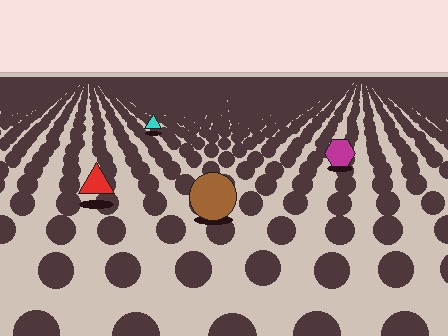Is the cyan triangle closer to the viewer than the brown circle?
No. The brown circle is closer — you can tell from the texture gradient: the ground texture is coarser near it.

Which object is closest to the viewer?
The brown circle is closest. The texture marks near it are larger and more spread out.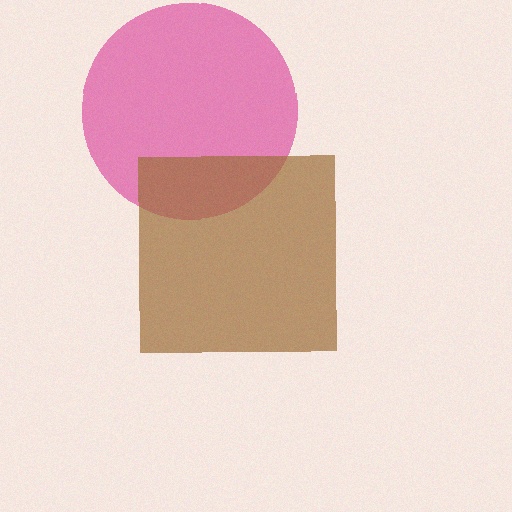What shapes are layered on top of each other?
The layered shapes are: a magenta circle, a brown square.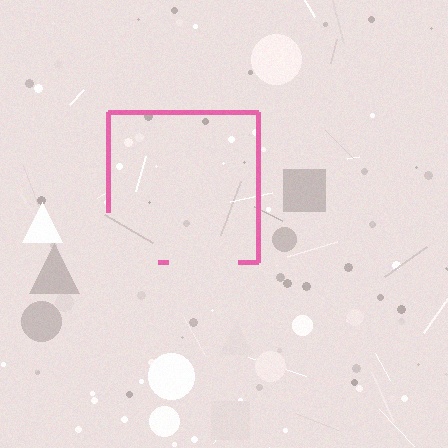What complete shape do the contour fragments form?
The contour fragments form a square.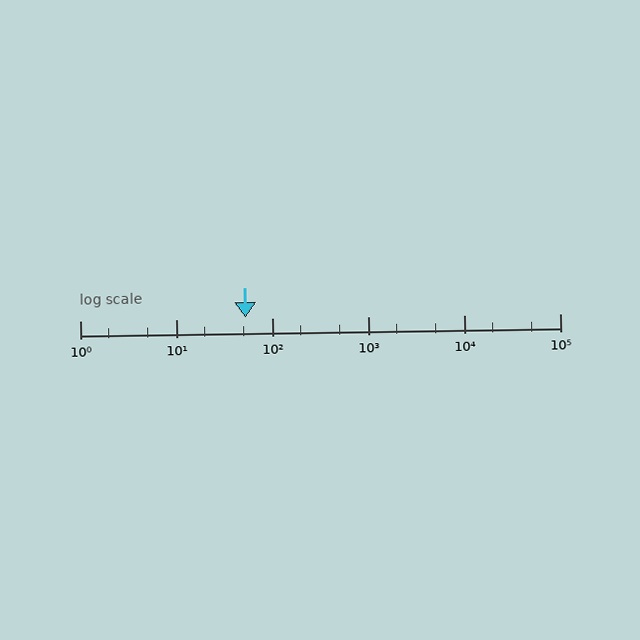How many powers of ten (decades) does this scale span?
The scale spans 5 decades, from 1 to 100000.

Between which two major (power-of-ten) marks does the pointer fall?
The pointer is between 10 and 100.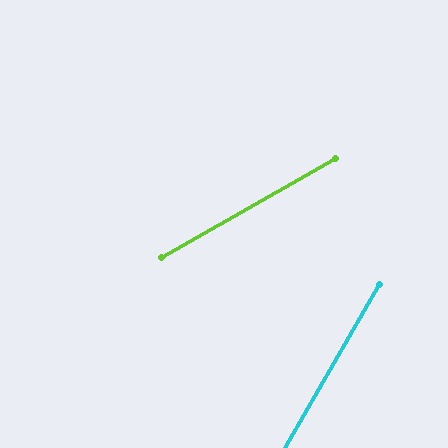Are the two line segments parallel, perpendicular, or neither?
Neither parallel nor perpendicular — they differ by about 30°.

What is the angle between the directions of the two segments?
Approximately 30 degrees.